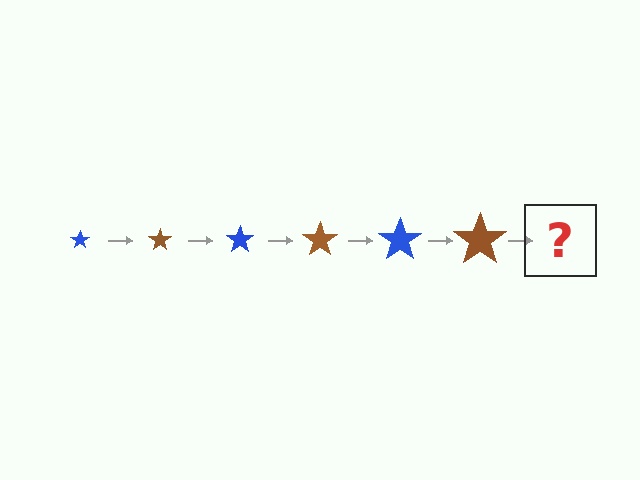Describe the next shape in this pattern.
It should be a blue star, larger than the previous one.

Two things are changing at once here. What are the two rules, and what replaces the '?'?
The two rules are that the star grows larger each step and the color cycles through blue and brown. The '?' should be a blue star, larger than the previous one.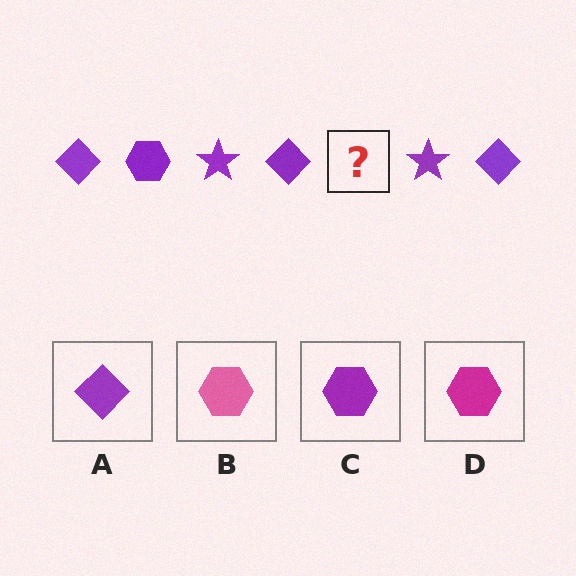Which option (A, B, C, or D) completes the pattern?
C.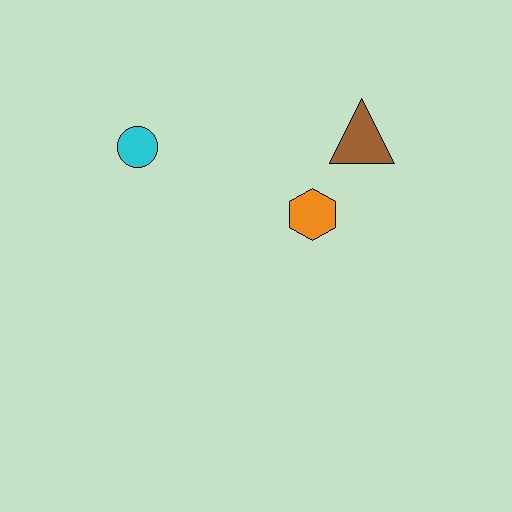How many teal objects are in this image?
There are no teal objects.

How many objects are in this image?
There are 3 objects.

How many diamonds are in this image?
There are no diamonds.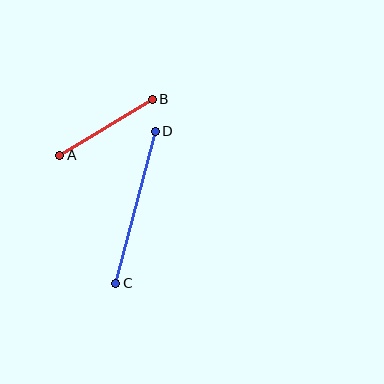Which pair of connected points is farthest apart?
Points C and D are farthest apart.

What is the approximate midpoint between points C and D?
The midpoint is at approximately (136, 207) pixels.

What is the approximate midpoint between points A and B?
The midpoint is at approximately (106, 127) pixels.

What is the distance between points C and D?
The distance is approximately 157 pixels.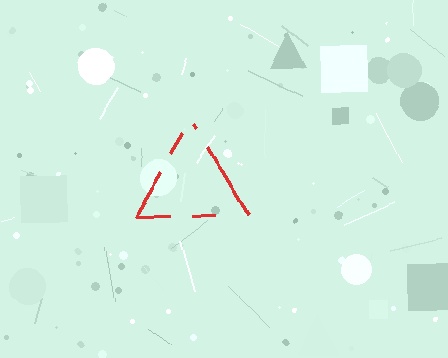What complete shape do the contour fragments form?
The contour fragments form a triangle.